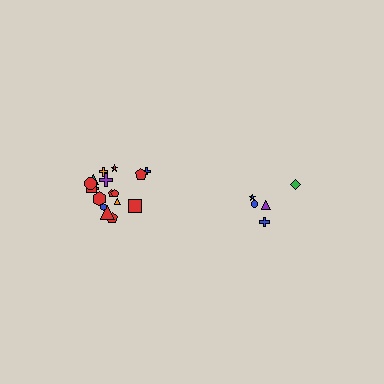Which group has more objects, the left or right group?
The left group.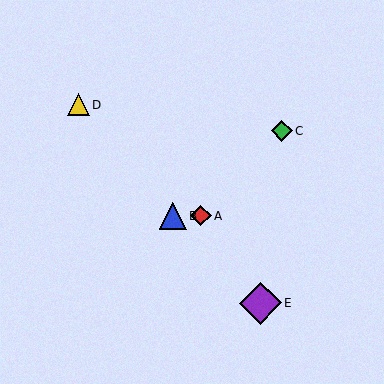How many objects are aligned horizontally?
2 objects (A, B) are aligned horizontally.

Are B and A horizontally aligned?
Yes, both are at y≈216.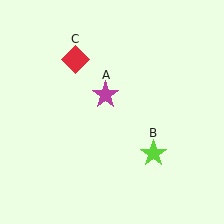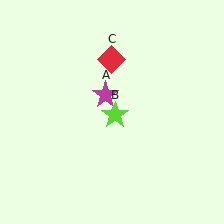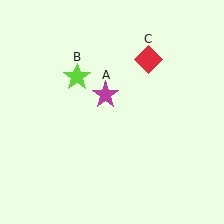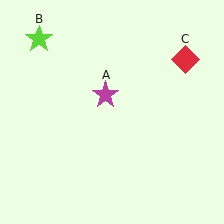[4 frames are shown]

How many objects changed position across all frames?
2 objects changed position: lime star (object B), red diamond (object C).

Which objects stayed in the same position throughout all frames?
Magenta star (object A) remained stationary.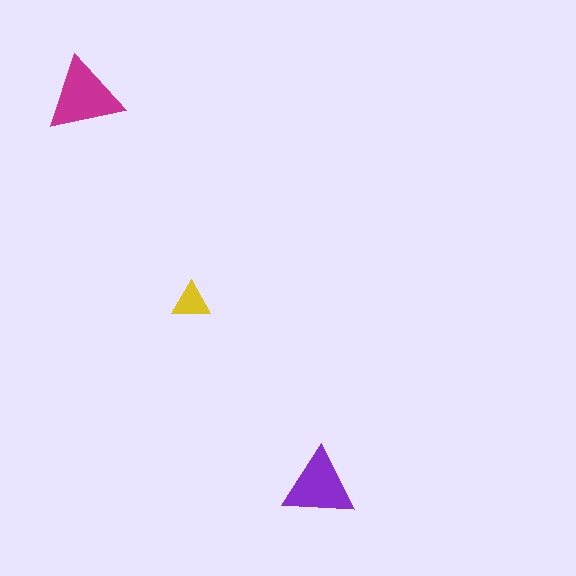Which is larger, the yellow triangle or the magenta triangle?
The magenta one.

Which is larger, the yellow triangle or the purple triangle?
The purple one.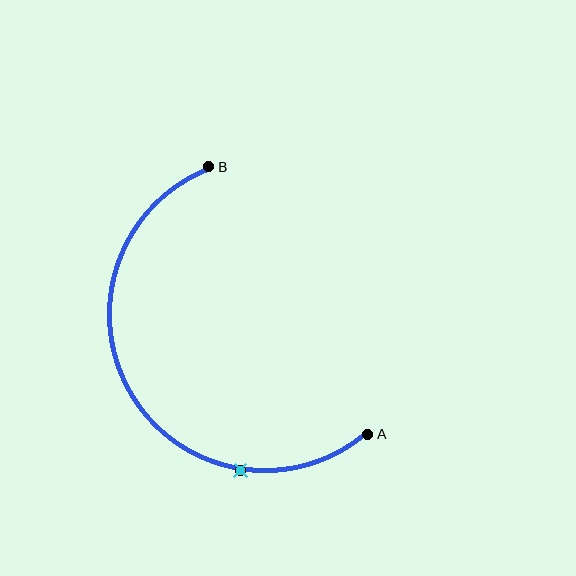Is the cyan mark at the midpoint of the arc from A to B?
No. The cyan mark lies on the arc but is closer to endpoint A. The arc midpoint would be at the point on the curve equidistant along the arc from both A and B.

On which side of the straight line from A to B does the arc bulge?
The arc bulges to the left of the straight line connecting A and B.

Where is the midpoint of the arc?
The arc midpoint is the point on the curve farthest from the straight line joining A and B. It sits to the left of that line.